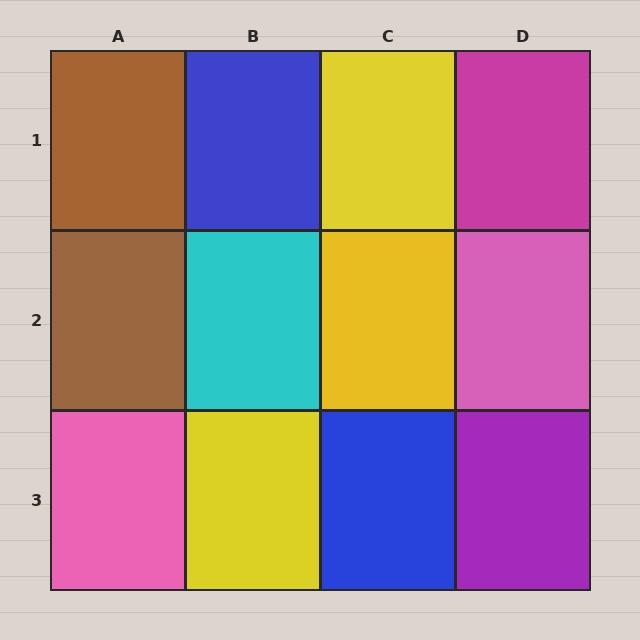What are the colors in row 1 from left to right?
Brown, blue, yellow, magenta.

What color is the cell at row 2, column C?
Yellow.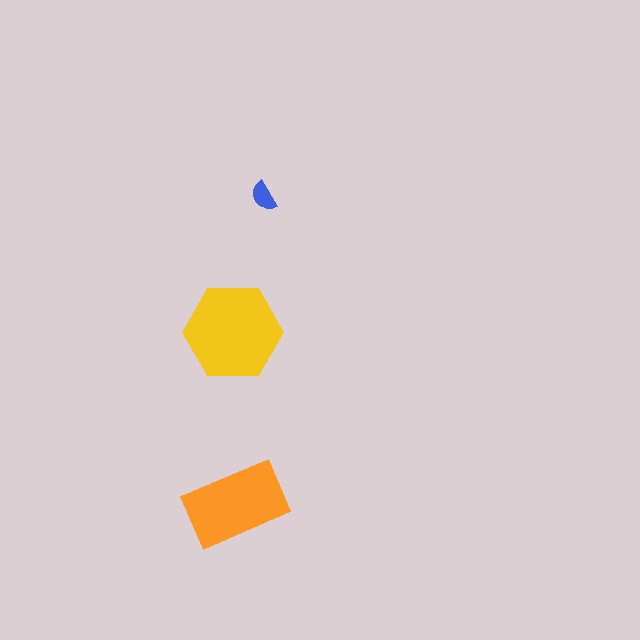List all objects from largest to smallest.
The yellow hexagon, the orange rectangle, the blue semicircle.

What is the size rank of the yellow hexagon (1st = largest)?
1st.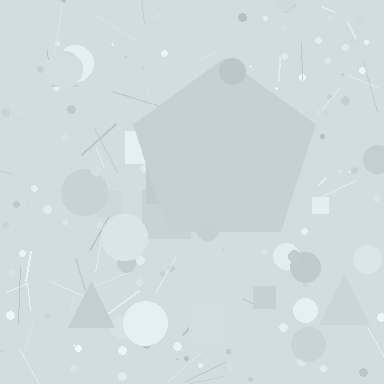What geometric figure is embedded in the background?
A pentagon is embedded in the background.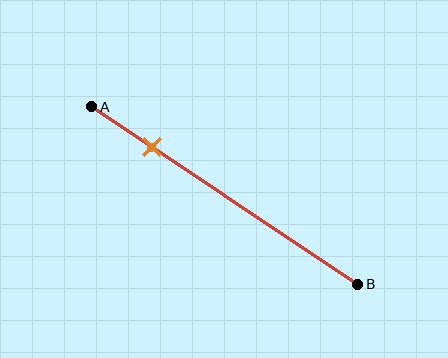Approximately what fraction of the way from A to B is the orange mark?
The orange mark is approximately 25% of the way from A to B.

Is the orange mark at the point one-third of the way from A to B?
No, the mark is at about 25% from A, not at the 33% one-third point.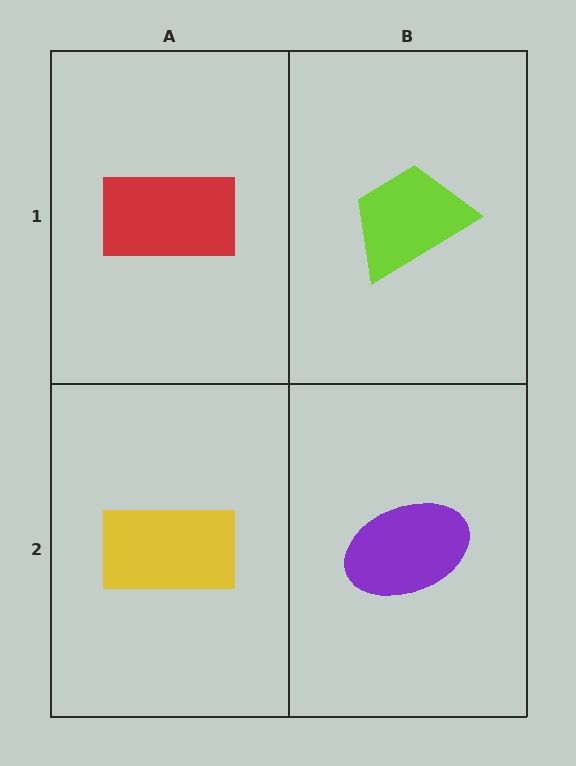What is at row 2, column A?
A yellow rectangle.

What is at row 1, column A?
A red rectangle.